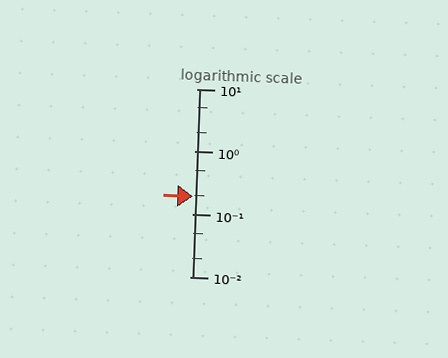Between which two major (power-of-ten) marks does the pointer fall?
The pointer is between 0.1 and 1.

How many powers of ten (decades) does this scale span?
The scale spans 3 decades, from 0.01 to 10.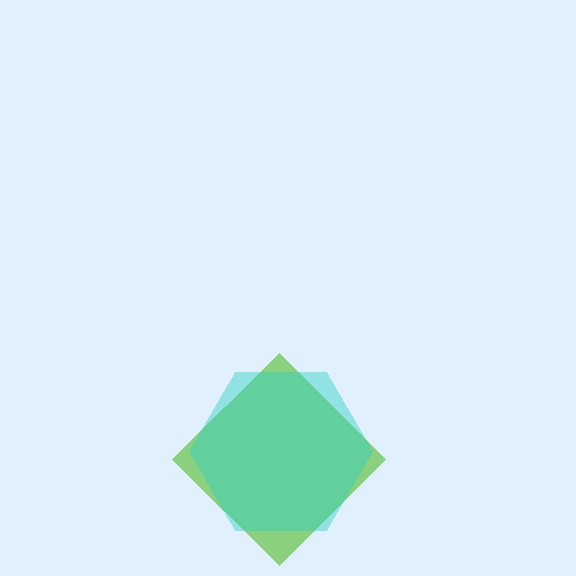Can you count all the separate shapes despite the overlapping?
Yes, there are 2 separate shapes.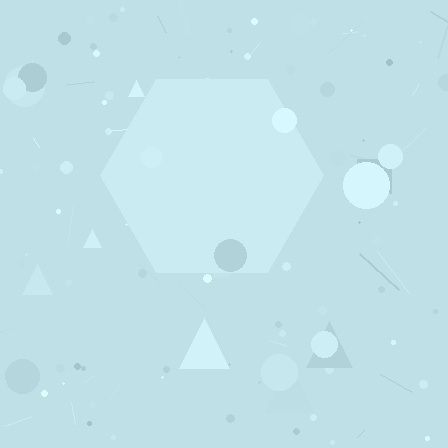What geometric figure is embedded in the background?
A hexagon is embedded in the background.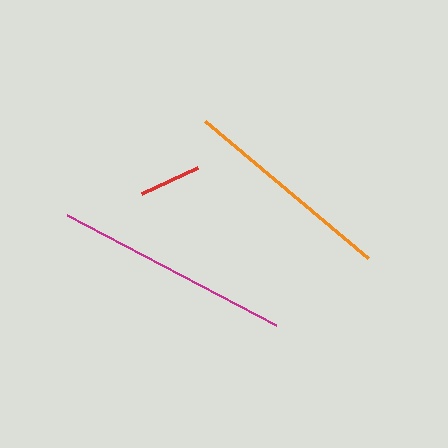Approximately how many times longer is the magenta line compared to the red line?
The magenta line is approximately 3.8 times the length of the red line.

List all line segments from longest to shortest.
From longest to shortest: magenta, orange, red.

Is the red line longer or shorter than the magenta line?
The magenta line is longer than the red line.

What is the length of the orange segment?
The orange segment is approximately 213 pixels long.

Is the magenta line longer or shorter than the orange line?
The magenta line is longer than the orange line.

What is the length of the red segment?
The red segment is approximately 62 pixels long.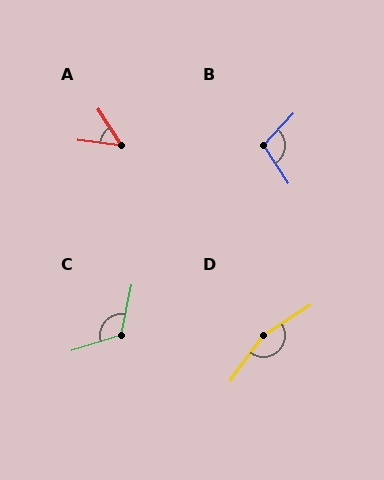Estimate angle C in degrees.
Approximately 119 degrees.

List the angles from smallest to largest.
A (50°), B (104°), C (119°), D (159°).